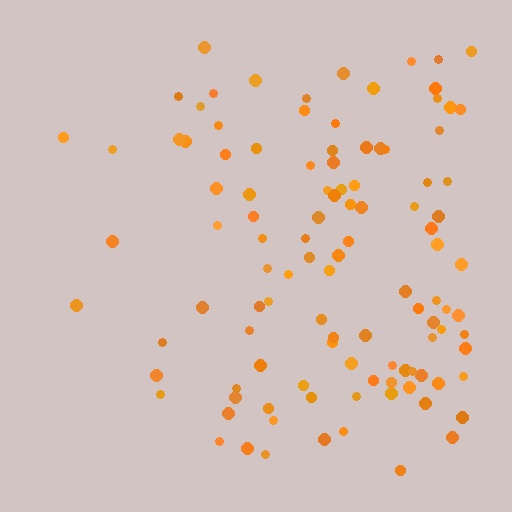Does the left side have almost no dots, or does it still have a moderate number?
Still a moderate number, just noticeably fewer than the right.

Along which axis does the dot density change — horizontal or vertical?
Horizontal.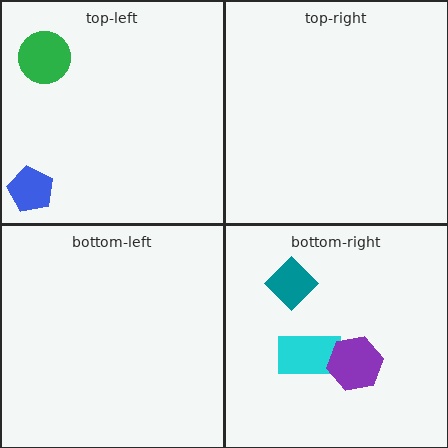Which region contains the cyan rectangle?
The bottom-right region.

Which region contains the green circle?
The top-left region.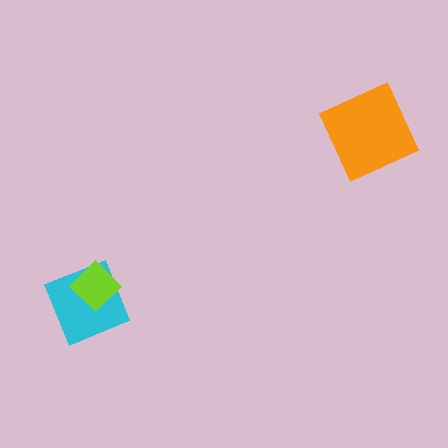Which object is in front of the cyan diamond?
The lime diamond is in front of the cyan diamond.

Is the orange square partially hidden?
No, no other shape covers it.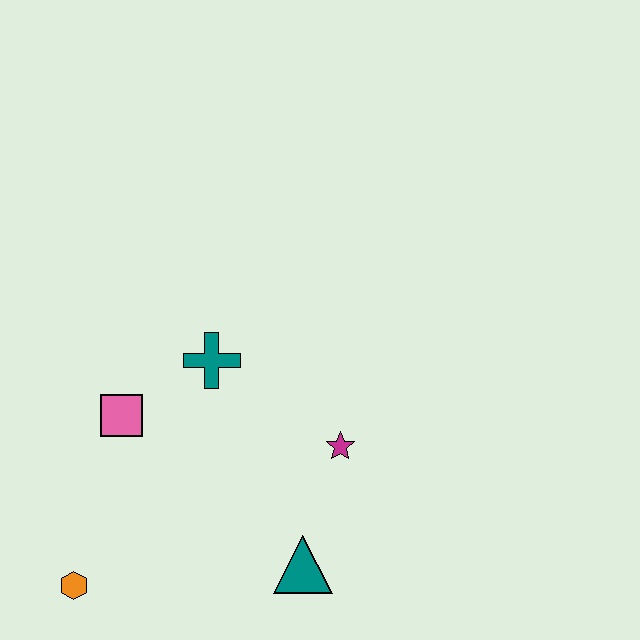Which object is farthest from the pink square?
The teal triangle is farthest from the pink square.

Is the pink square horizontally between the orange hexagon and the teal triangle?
Yes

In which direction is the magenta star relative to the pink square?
The magenta star is to the right of the pink square.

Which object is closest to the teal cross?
The pink square is closest to the teal cross.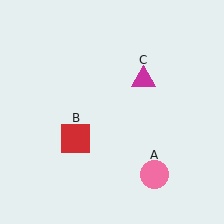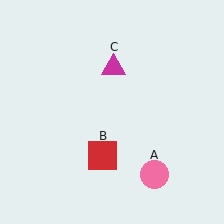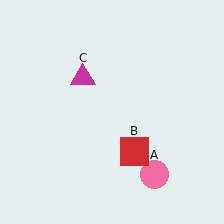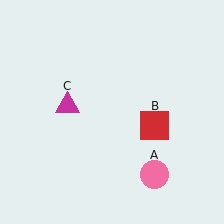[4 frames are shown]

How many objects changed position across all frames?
2 objects changed position: red square (object B), magenta triangle (object C).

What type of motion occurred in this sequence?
The red square (object B), magenta triangle (object C) rotated counterclockwise around the center of the scene.